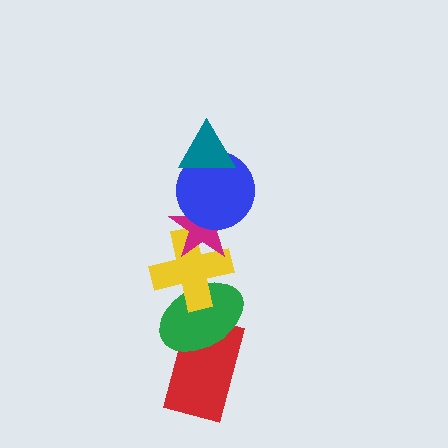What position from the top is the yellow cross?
The yellow cross is 4th from the top.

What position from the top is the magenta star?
The magenta star is 3rd from the top.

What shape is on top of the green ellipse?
The yellow cross is on top of the green ellipse.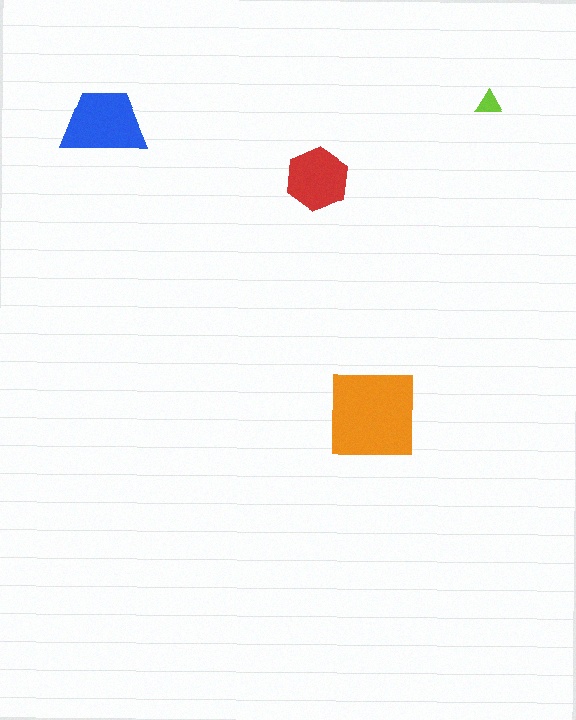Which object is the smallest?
The lime triangle.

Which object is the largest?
The orange square.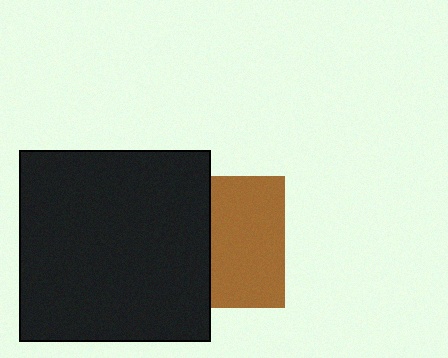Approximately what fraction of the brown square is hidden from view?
Roughly 45% of the brown square is hidden behind the black square.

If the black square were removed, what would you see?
You would see the complete brown square.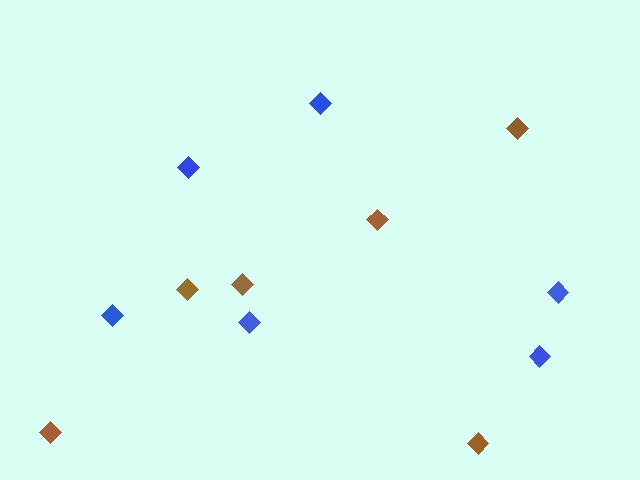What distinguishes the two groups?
There are 2 groups: one group of brown diamonds (6) and one group of blue diamonds (6).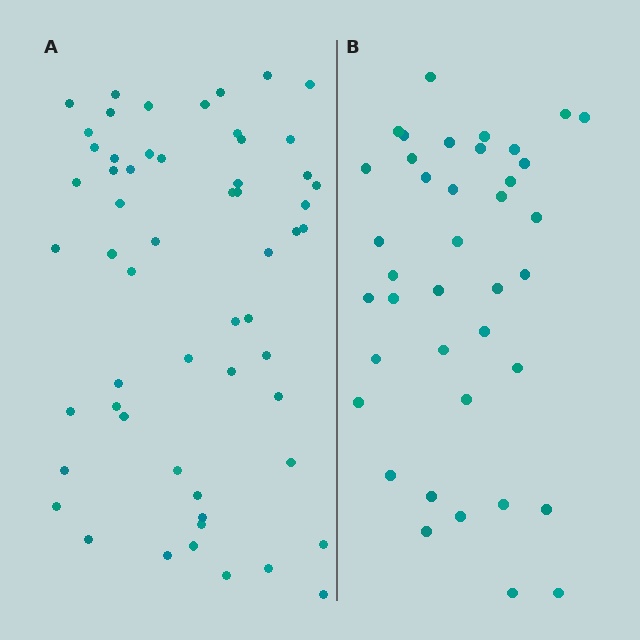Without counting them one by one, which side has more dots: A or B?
Region A (the left region) has more dots.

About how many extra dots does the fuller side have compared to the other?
Region A has approximately 20 more dots than region B.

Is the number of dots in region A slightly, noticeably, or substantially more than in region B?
Region A has substantially more. The ratio is roughly 1.5 to 1.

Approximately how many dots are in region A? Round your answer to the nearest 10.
About 60 dots. (The exact count is 57, which rounds to 60.)